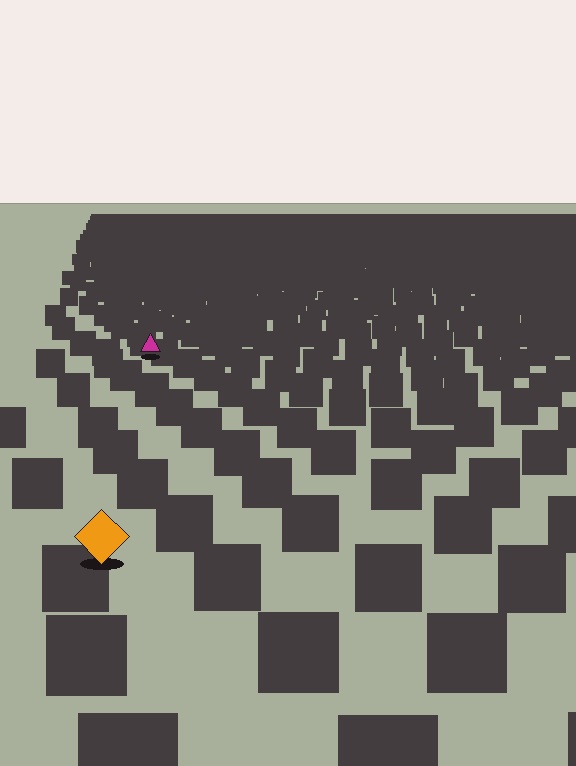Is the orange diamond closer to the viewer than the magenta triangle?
Yes. The orange diamond is closer — you can tell from the texture gradient: the ground texture is coarser near it.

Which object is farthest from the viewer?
The magenta triangle is farthest from the viewer. It appears smaller and the ground texture around it is denser.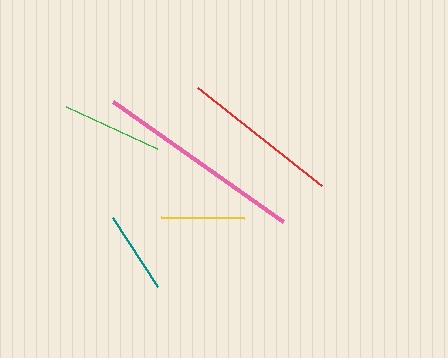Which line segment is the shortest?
The teal line is the shortest at approximately 82 pixels.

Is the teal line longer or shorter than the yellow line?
The yellow line is longer than the teal line.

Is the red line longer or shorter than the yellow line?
The red line is longer than the yellow line.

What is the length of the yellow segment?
The yellow segment is approximately 84 pixels long.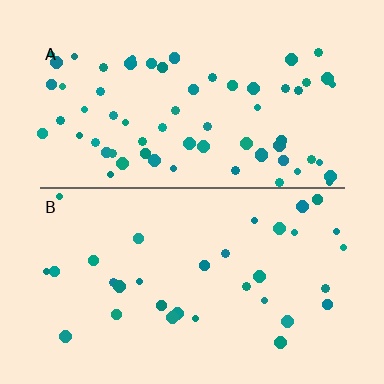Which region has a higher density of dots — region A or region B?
A (the top).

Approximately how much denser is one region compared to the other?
Approximately 2.0× — region A over region B.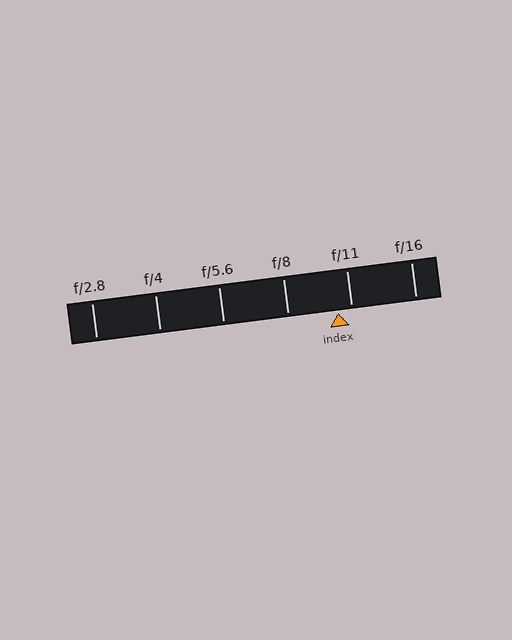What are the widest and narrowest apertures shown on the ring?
The widest aperture shown is f/2.8 and the narrowest is f/16.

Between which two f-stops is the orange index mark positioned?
The index mark is between f/8 and f/11.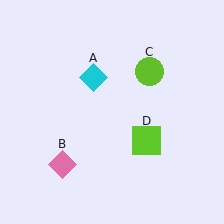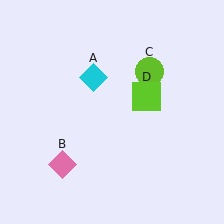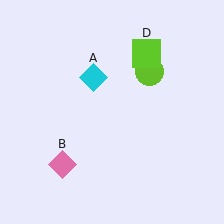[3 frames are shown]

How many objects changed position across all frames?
1 object changed position: lime square (object D).